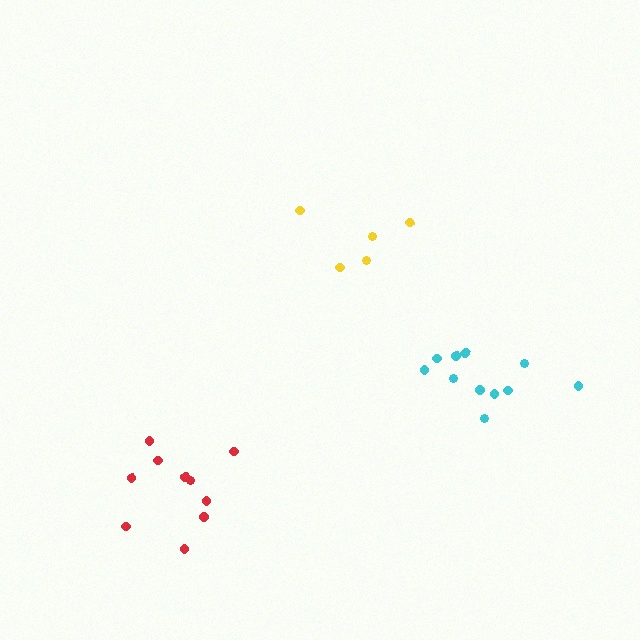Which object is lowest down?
The red cluster is bottommost.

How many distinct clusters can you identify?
There are 3 distinct clusters.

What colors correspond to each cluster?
The clusters are colored: red, cyan, yellow.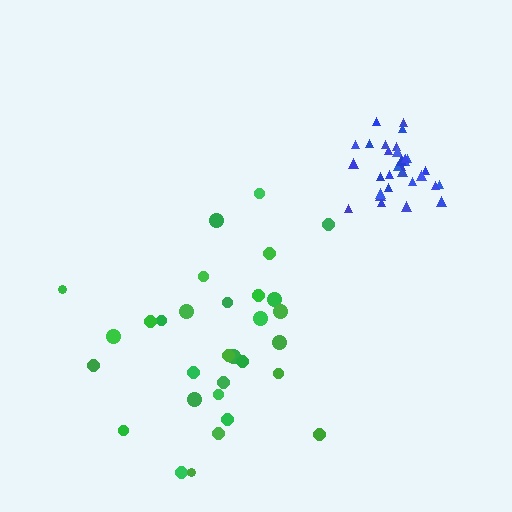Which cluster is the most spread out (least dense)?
Green.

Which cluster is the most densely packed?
Blue.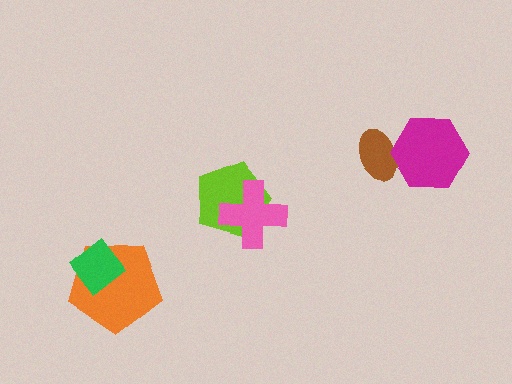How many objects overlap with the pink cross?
1 object overlaps with the pink cross.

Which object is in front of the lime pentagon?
The pink cross is in front of the lime pentagon.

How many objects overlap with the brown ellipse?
1 object overlaps with the brown ellipse.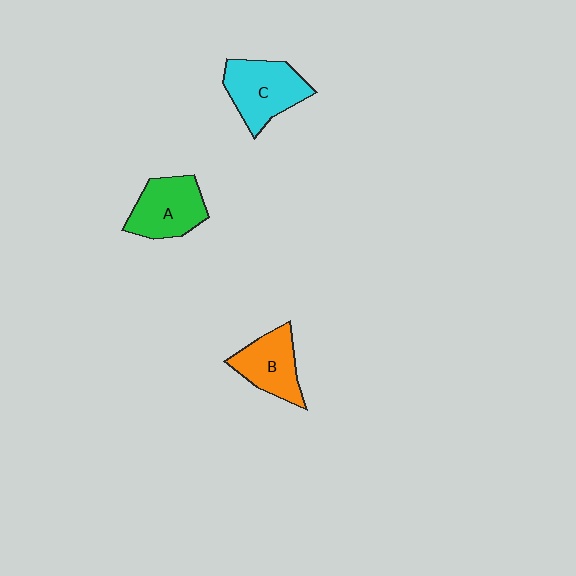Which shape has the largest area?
Shape C (cyan).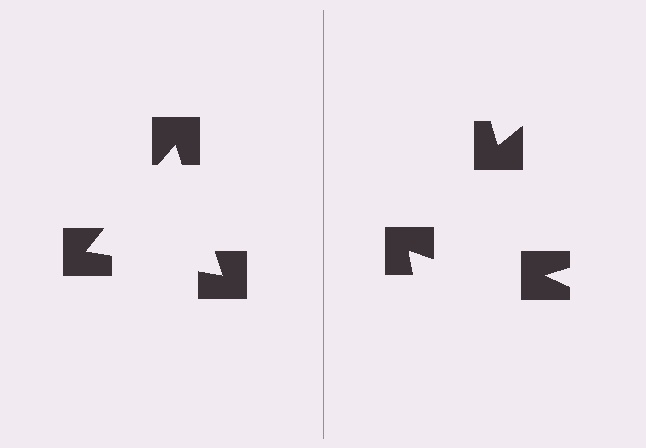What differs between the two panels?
The notched squares are positioned identically on both sides; only the wedge orientations differ. On the left they align to a triangle; on the right they are misaligned.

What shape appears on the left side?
An illusory triangle.